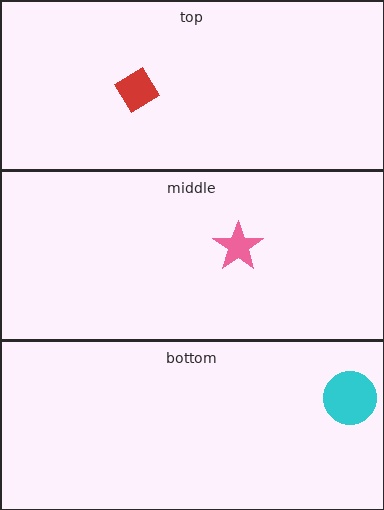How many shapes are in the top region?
1.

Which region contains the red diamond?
The top region.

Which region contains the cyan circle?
The bottom region.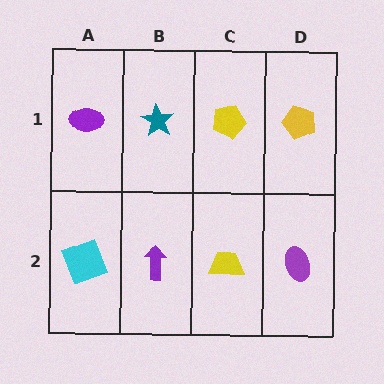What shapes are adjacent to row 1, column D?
A purple ellipse (row 2, column D), a yellow pentagon (row 1, column C).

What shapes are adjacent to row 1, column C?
A yellow trapezoid (row 2, column C), a teal star (row 1, column B), a yellow pentagon (row 1, column D).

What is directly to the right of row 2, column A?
A purple arrow.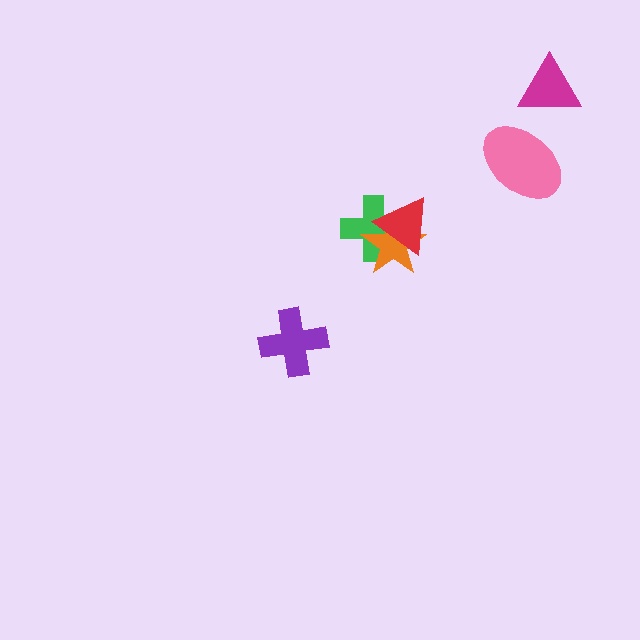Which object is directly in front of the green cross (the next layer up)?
The orange star is directly in front of the green cross.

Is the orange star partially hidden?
Yes, it is partially covered by another shape.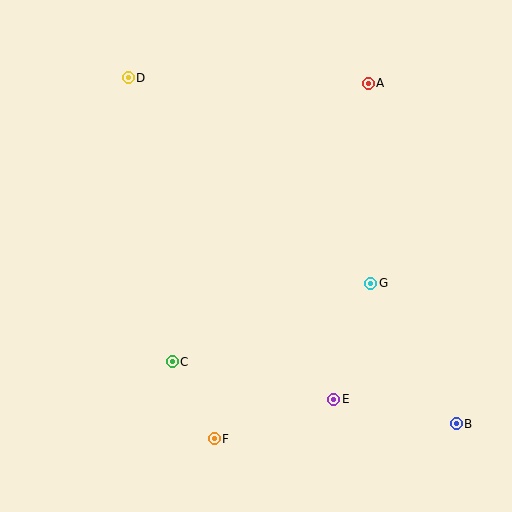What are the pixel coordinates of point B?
Point B is at (456, 424).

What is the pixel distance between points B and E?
The distance between B and E is 125 pixels.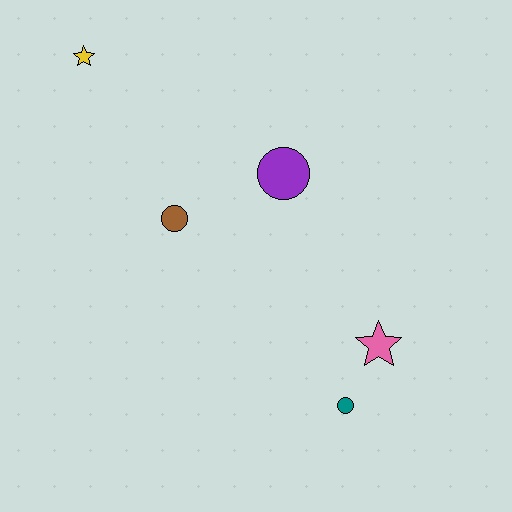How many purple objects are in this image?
There is 1 purple object.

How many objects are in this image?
There are 5 objects.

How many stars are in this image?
There are 2 stars.